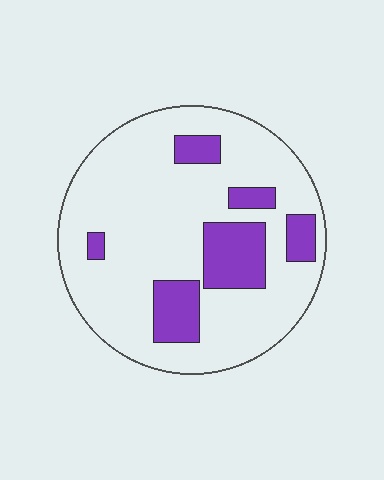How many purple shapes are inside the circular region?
6.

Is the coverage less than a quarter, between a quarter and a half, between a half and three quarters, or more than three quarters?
Less than a quarter.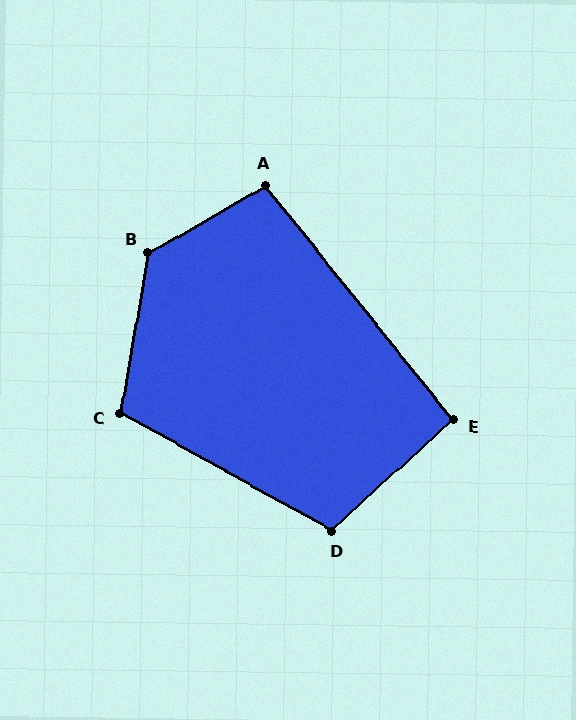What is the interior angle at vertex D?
Approximately 109 degrees (obtuse).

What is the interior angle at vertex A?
Approximately 99 degrees (obtuse).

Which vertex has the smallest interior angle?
E, at approximately 94 degrees.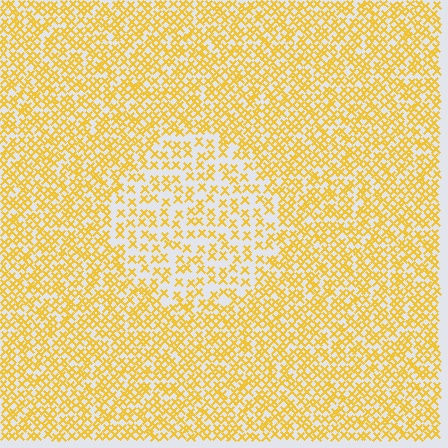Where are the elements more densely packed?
The elements are more densely packed outside the circle boundary.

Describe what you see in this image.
The image contains small yellow elements arranged at two different densities. A circle-shaped region is visible where the elements are less densely packed than the surrounding area.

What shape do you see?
I see a circle.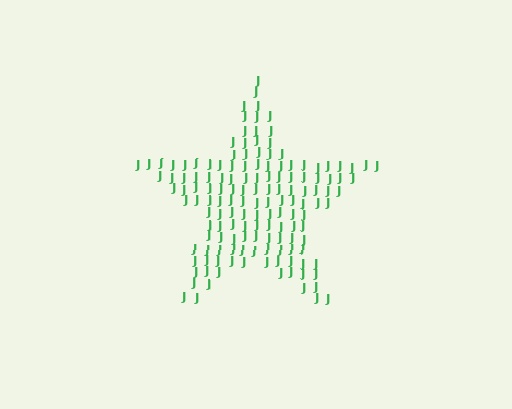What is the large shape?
The large shape is a star.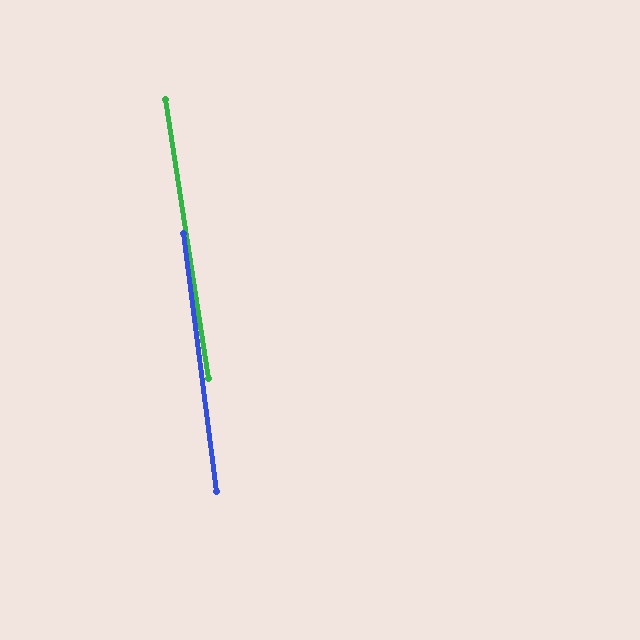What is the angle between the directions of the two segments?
Approximately 1 degree.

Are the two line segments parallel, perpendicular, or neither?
Parallel — their directions differ by only 1.3°.